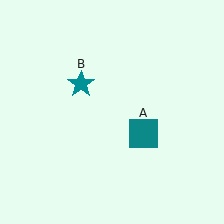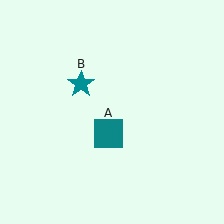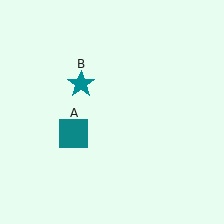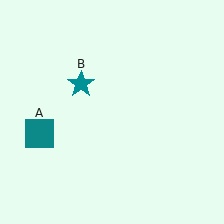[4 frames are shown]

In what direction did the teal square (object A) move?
The teal square (object A) moved left.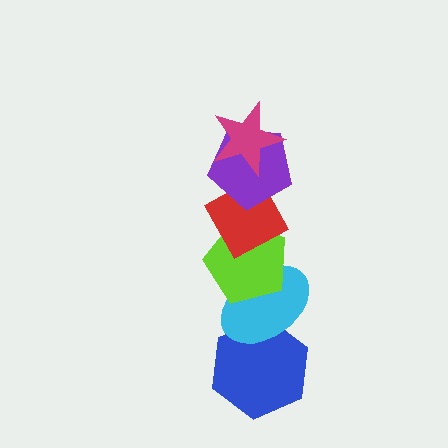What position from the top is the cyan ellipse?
The cyan ellipse is 5th from the top.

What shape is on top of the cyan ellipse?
The lime pentagon is on top of the cyan ellipse.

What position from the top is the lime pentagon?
The lime pentagon is 4th from the top.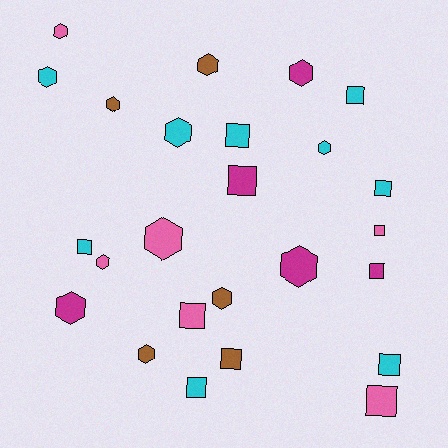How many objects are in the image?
There are 25 objects.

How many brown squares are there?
There is 1 brown square.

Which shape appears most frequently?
Hexagon, with 13 objects.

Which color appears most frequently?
Cyan, with 9 objects.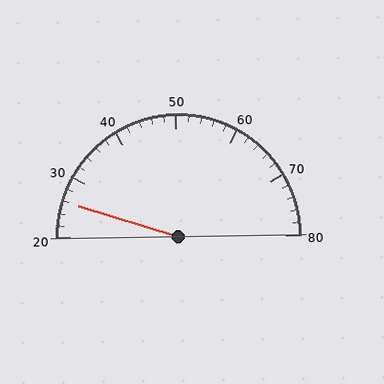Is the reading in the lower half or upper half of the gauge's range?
The reading is in the lower half of the range (20 to 80).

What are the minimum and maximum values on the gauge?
The gauge ranges from 20 to 80.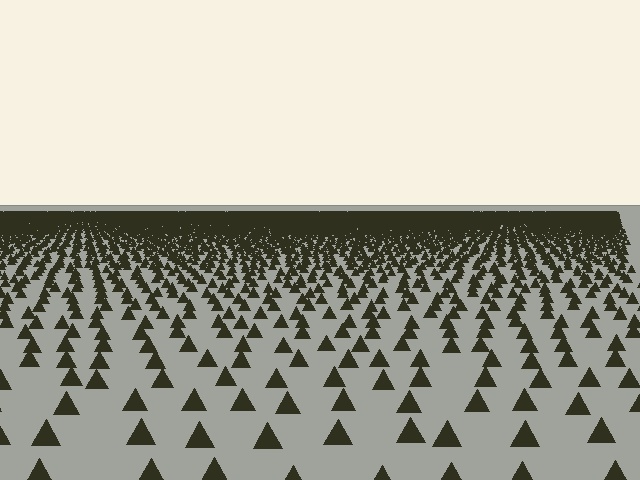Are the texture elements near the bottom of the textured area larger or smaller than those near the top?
Larger. Near the bottom, elements are closer to the viewer and appear at a bigger on-screen size.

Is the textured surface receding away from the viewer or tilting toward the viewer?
The surface is receding away from the viewer. Texture elements get smaller and denser toward the top.